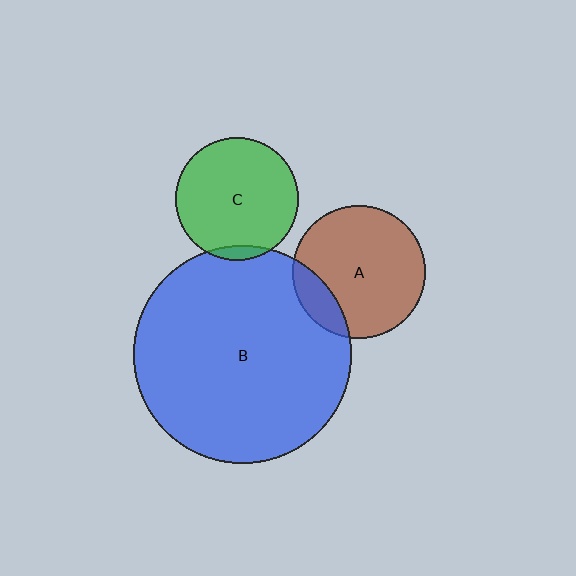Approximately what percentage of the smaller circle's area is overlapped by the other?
Approximately 5%.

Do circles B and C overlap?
Yes.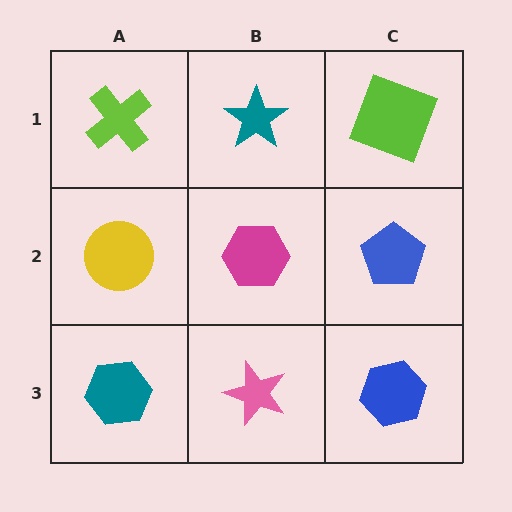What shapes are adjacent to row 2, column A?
A lime cross (row 1, column A), a teal hexagon (row 3, column A), a magenta hexagon (row 2, column B).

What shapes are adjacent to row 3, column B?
A magenta hexagon (row 2, column B), a teal hexagon (row 3, column A), a blue hexagon (row 3, column C).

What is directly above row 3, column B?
A magenta hexagon.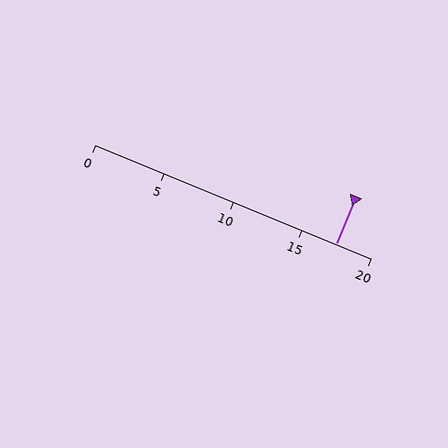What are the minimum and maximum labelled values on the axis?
The axis runs from 0 to 20.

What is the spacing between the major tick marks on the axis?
The major ticks are spaced 5 apart.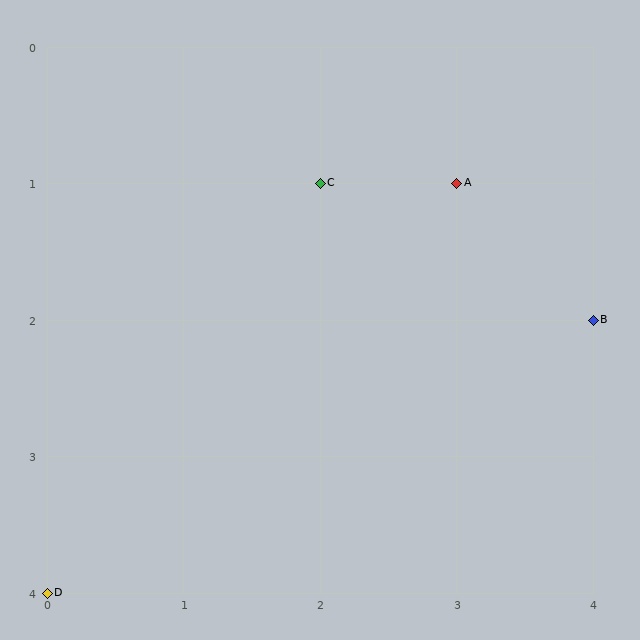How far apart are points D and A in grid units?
Points D and A are 3 columns and 3 rows apart (about 4.2 grid units diagonally).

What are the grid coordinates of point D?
Point D is at grid coordinates (0, 4).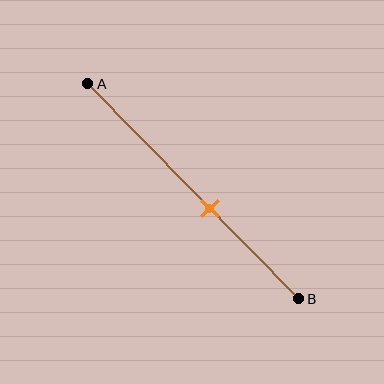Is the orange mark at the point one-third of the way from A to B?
No, the mark is at about 60% from A, not at the 33% one-third point.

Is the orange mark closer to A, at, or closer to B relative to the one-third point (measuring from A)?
The orange mark is closer to point B than the one-third point of segment AB.